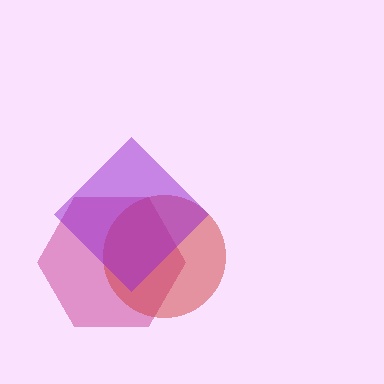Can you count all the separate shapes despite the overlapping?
Yes, there are 3 separate shapes.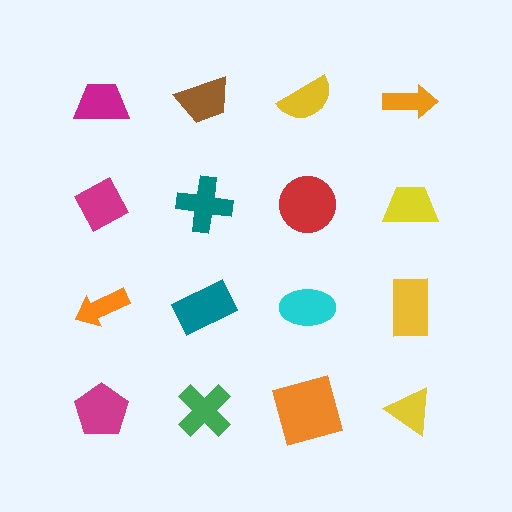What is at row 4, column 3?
An orange square.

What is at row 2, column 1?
A magenta diamond.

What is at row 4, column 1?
A magenta pentagon.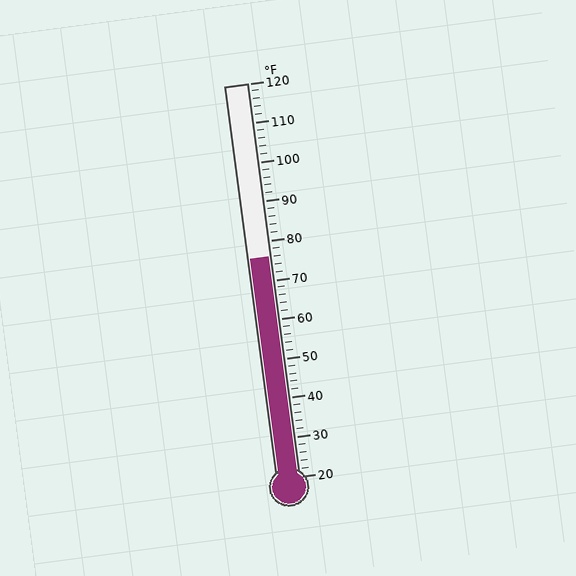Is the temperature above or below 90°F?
The temperature is below 90°F.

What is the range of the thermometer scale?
The thermometer scale ranges from 20°F to 120°F.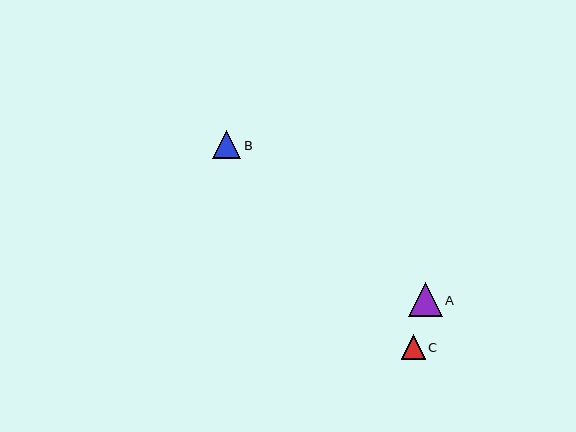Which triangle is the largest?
Triangle A is the largest with a size of approximately 34 pixels.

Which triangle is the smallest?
Triangle C is the smallest with a size of approximately 24 pixels.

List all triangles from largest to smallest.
From largest to smallest: A, B, C.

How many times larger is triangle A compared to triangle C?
Triangle A is approximately 1.4 times the size of triangle C.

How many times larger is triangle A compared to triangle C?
Triangle A is approximately 1.4 times the size of triangle C.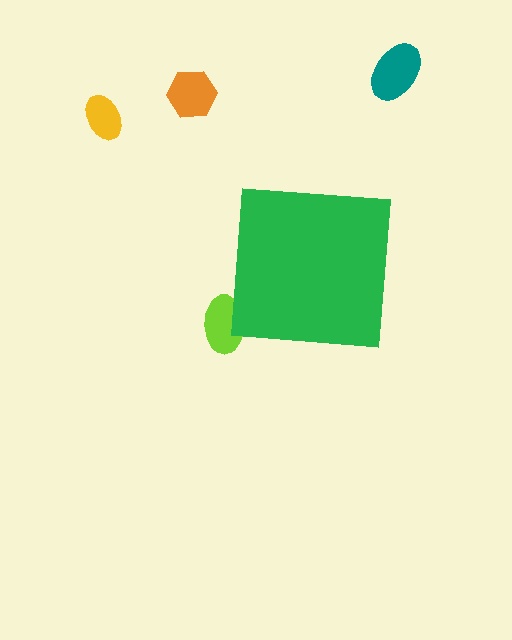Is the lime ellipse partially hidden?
Yes, the lime ellipse is partially hidden behind the green square.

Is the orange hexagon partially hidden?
No, the orange hexagon is fully visible.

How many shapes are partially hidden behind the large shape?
1 shape is partially hidden.